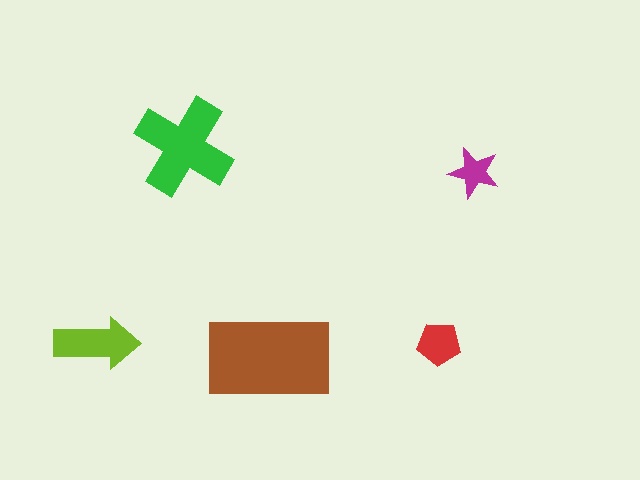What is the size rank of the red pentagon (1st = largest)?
4th.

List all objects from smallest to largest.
The magenta star, the red pentagon, the lime arrow, the green cross, the brown rectangle.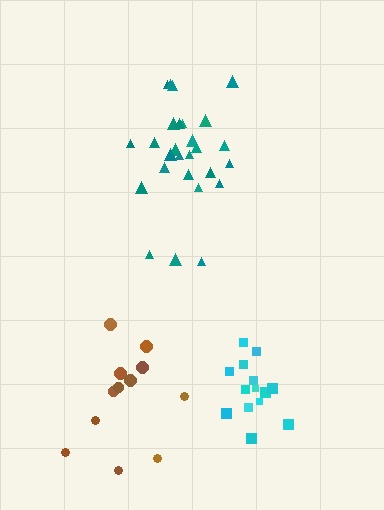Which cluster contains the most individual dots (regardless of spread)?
Teal (27).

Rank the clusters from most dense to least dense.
cyan, teal, brown.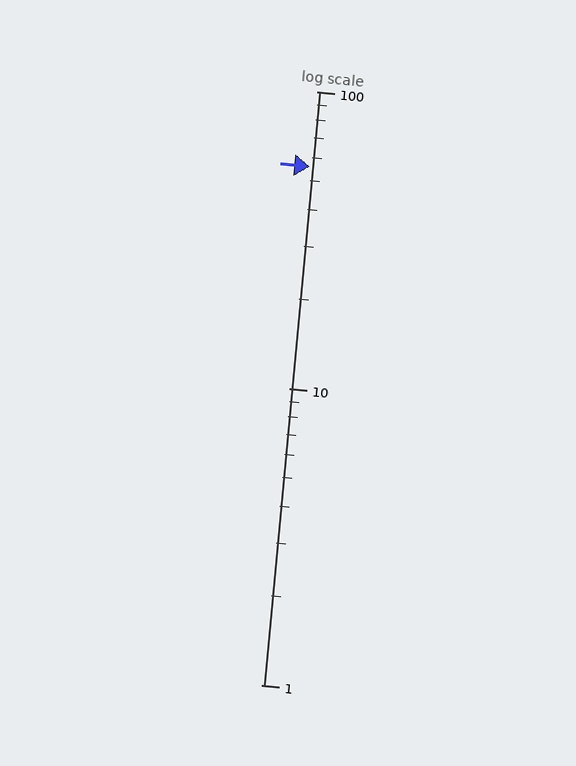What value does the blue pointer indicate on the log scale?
The pointer indicates approximately 56.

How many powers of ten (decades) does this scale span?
The scale spans 2 decades, from 1 to 100.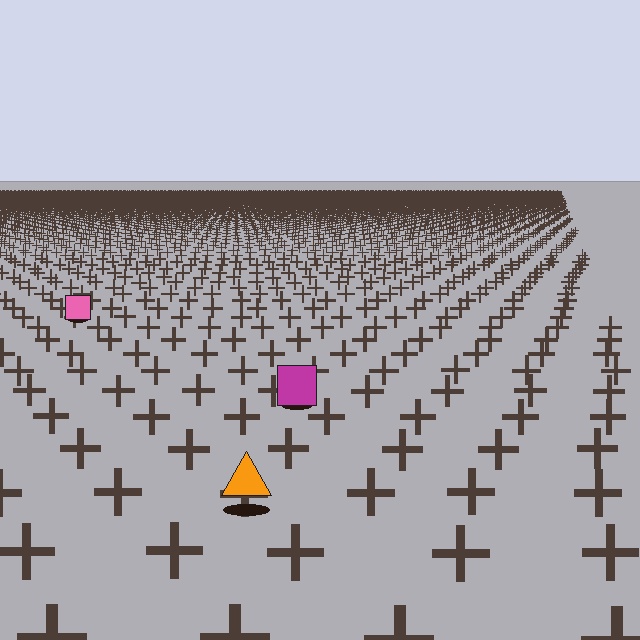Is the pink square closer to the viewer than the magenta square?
No. The magenta square is closer — you can tell from the texture gradient: the ground texture is coarser near it.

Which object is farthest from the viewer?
The pink square is farthest from the viewer. It appears smaller and the ground texture around it is denser.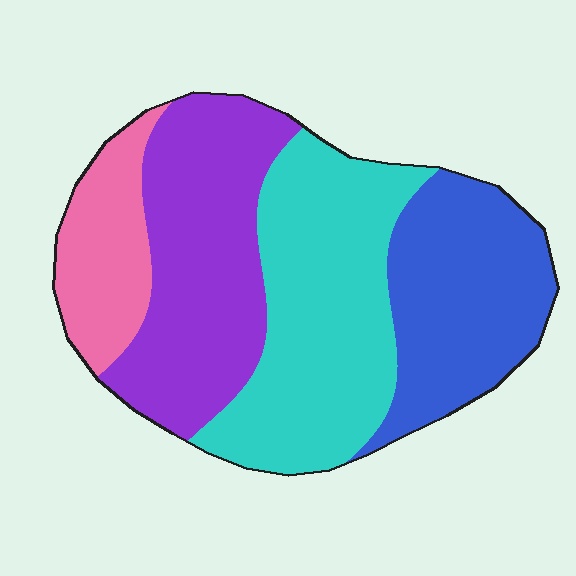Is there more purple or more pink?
Purple.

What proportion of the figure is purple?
Purple covers 29% of the figure.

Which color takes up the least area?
Pink, at roughly 15%.